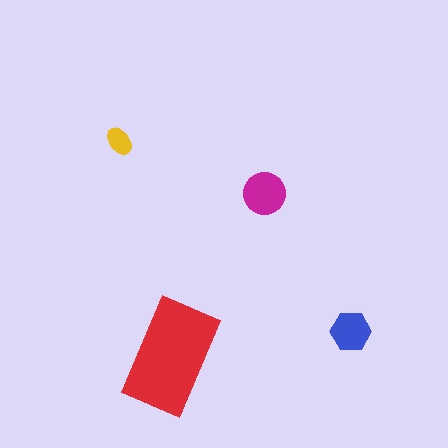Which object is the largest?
The red rectangle.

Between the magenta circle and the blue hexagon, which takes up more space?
The magenta circle.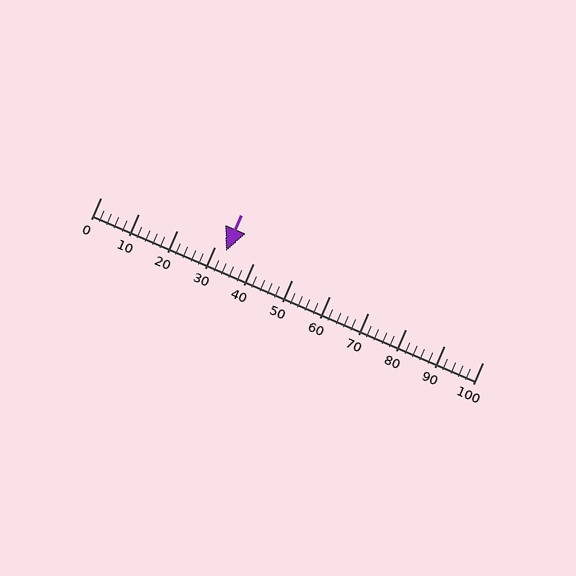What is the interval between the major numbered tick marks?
The major tick marks are spaced 10 units apart.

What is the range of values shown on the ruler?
The ruler shows values from 0 to 100.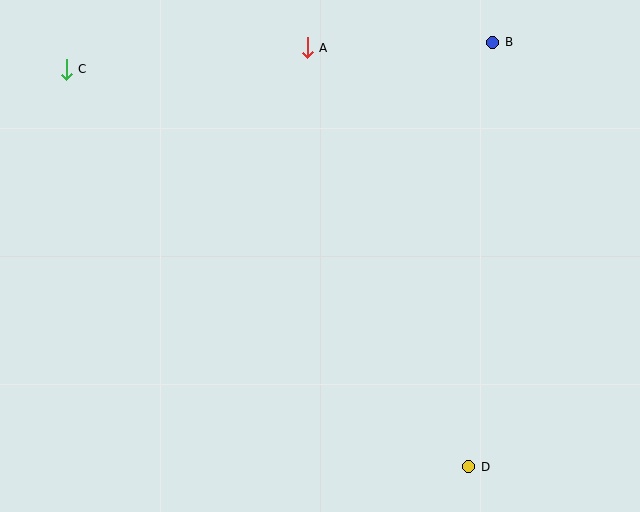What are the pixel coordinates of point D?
Point D is at (469, 467).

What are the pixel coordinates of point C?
Point C is at (66, 69).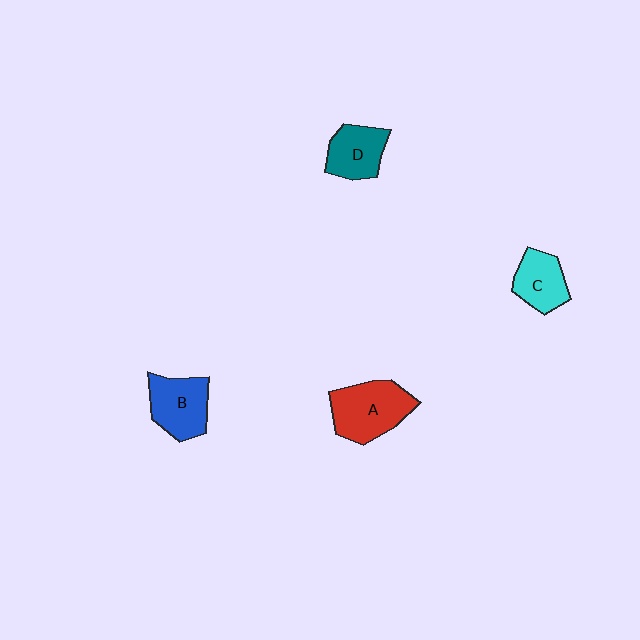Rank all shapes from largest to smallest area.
From largest to smallest: A (red), B (blue), D (teal), C (cyan).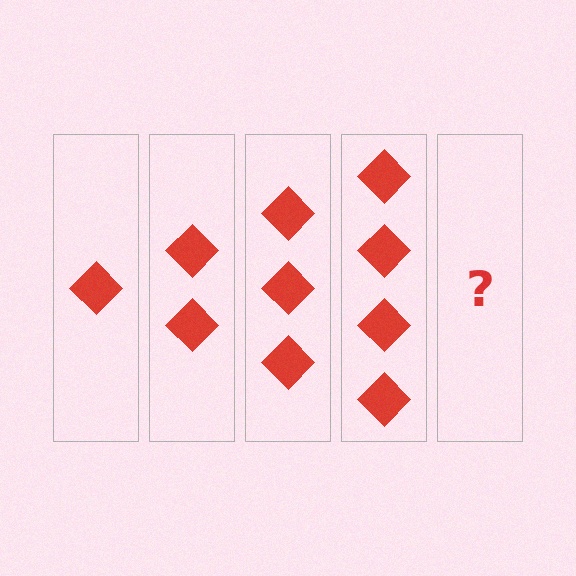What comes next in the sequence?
The next element should be 5 diamonds.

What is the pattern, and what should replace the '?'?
The pattern is that each step adds one more diamond. The '?' should be 5 diamonds.